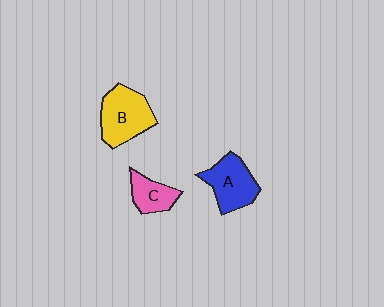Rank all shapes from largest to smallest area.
From largest to smallest: B (yellow), A (blue), C (pink).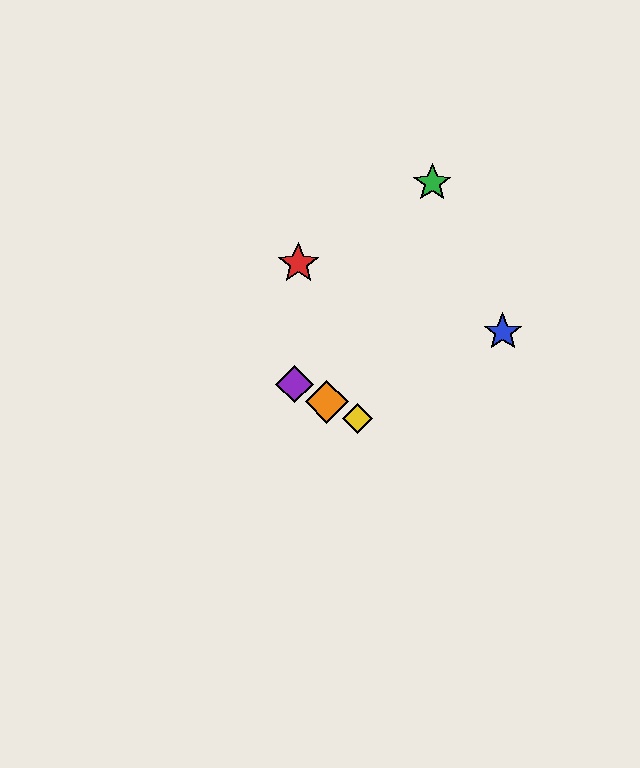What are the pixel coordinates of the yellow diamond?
The yellow diamond is at (357, 419).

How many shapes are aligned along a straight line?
3 shapes (the yellow diamond, the purple diamond, the orange diamond) are aligned along a straight line.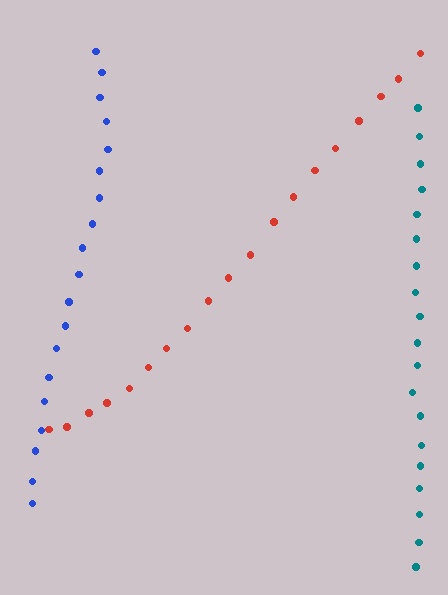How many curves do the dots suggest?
There are 3 distinct paths.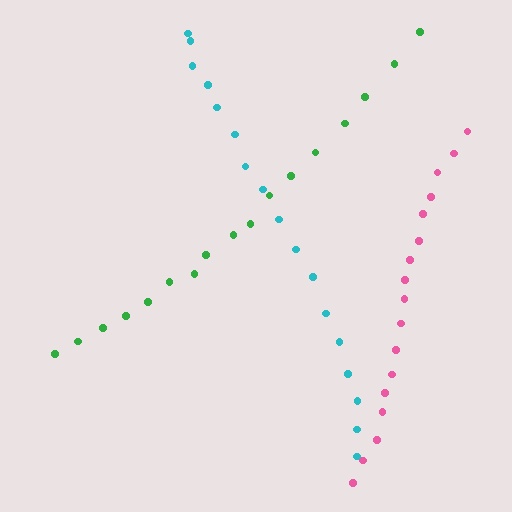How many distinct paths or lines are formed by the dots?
There are 3 distinct paths.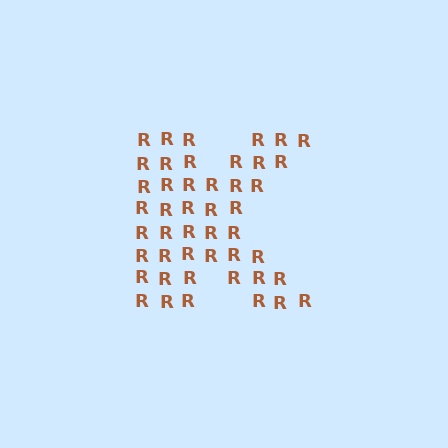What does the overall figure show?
The overall figure shows the letter K.